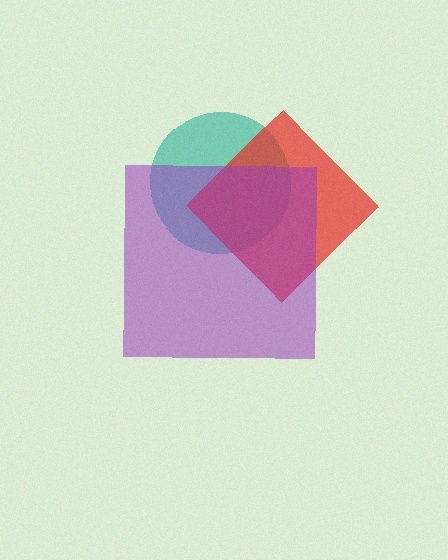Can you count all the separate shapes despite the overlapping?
Yes, there are 3 separate shapes.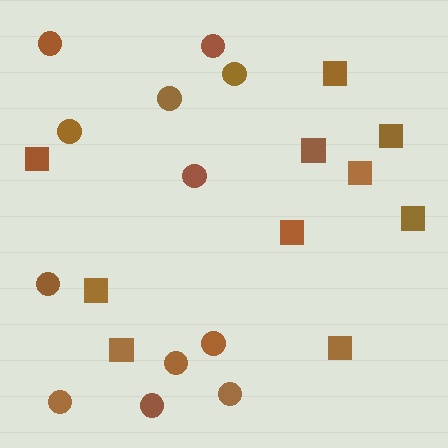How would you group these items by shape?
There are 2 groups: one group of circles (12) and one group of squares (10).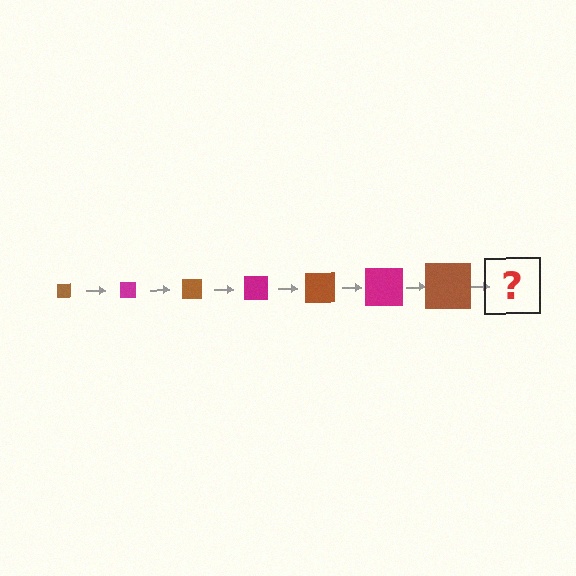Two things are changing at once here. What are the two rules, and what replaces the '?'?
The two rules are that the square grows larger each step and the color cycles through brown and magenta. The '?' should be a magenta square, larger than the previous one.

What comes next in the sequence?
The next element should be a magenta square, larger than the previous one.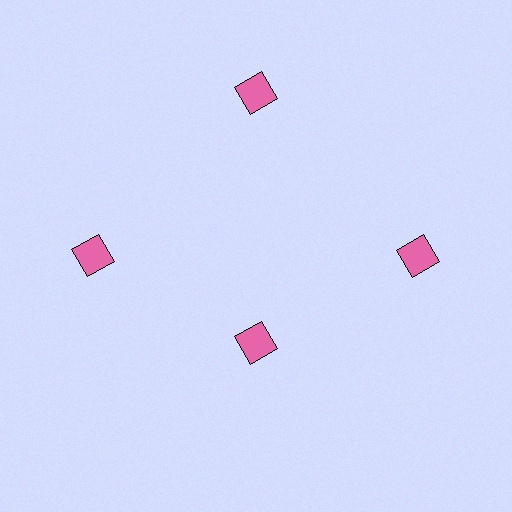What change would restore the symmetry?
The symmetry would be restored by moving it outward, back onto the ring so that all 4 diamonds sit at equal angles and equal distance from the center.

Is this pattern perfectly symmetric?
No. The 4 pink diamonds are arranged in a ring, but one element near the 6 o'clock position is pulled inward toward the center, breaking the 4-fold rotational symmetry.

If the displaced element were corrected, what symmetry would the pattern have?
It would have 4-fold rotational symmetry — the pattern would map onto itself every 90 degrees.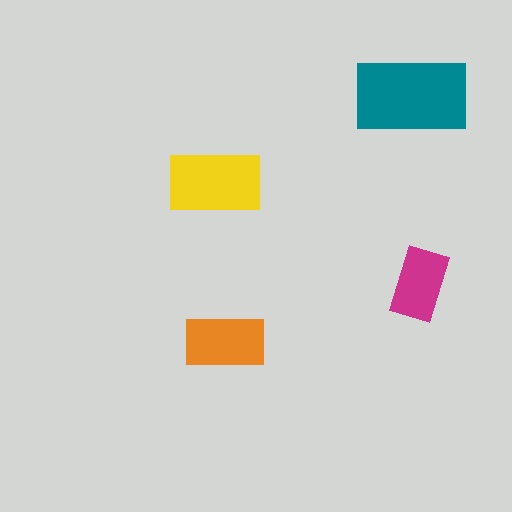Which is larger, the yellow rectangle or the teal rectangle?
The teal one.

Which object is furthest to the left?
The yellow rectangle is leftmost.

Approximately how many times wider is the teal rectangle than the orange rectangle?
About 1.5 times wider.